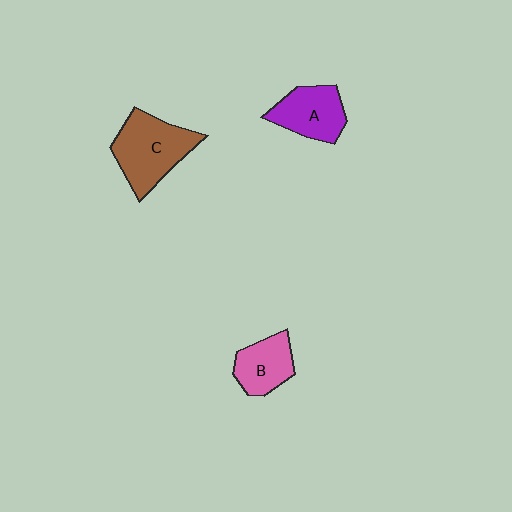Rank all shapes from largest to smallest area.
From largest to smallest: C (brown), A (purple), B (pink).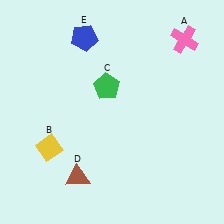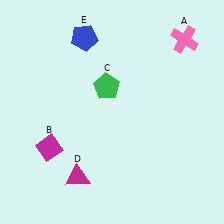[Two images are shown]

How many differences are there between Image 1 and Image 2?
There are 2 differences between the two images.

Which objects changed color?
B changed from yellow to magenta. D changed from brown to magenta.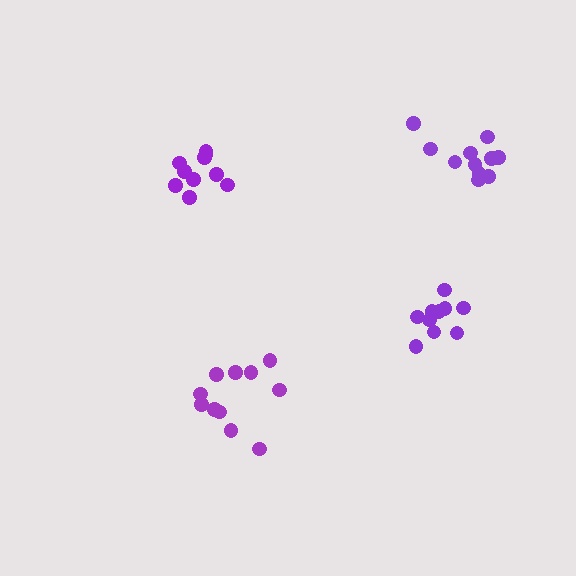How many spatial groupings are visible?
There are 4 spatial groupings.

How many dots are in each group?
Group 1: 11 dots, Group 2: 10 dots, Group 3: 11 dots, Group 4: 10 dots (42 total).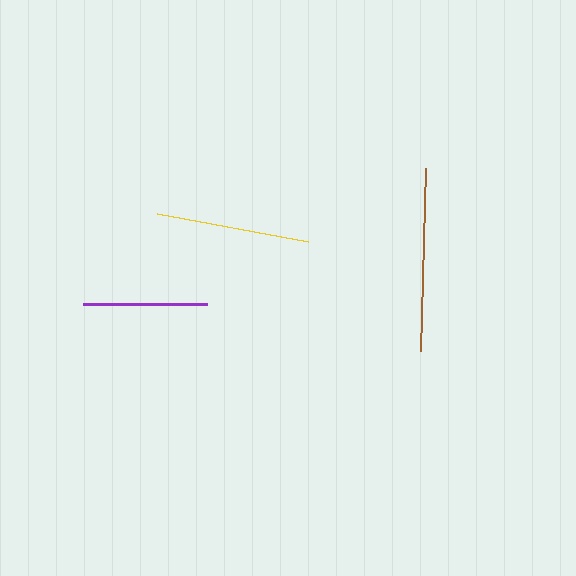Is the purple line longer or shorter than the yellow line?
The yellow line is longer than the purple line.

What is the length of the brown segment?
The brown segment is approximately 182 pixels long.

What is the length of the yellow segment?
The yellow segment is approximately 154 pixels long.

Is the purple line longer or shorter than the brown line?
The brown line is longer than the purple line.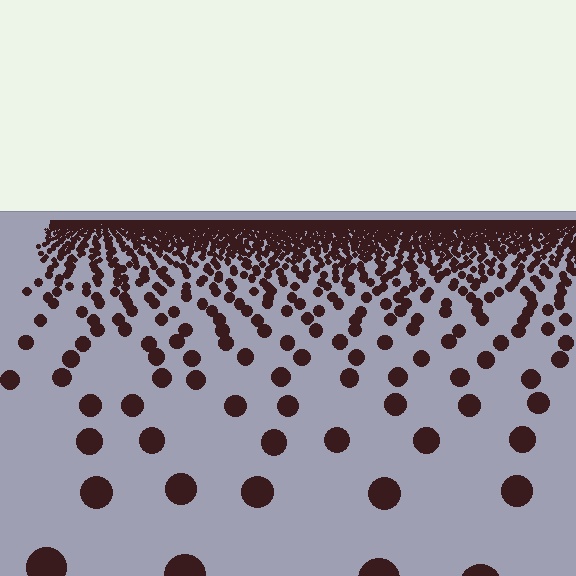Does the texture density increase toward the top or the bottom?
Density increases toward the top.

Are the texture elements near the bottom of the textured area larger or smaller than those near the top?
Larger. Near the bottom, elements are closer to the viewer and appear at a bigger on-screen size.